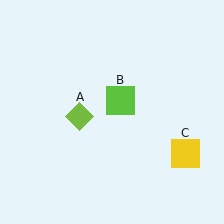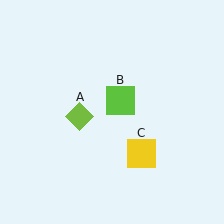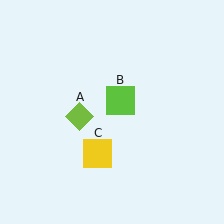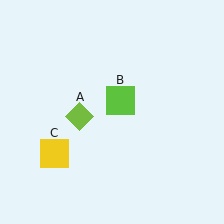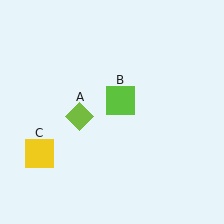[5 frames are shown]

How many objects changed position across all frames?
1 object changed position: yellow square (object C).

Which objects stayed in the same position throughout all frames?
Lime diamond (object A) and lime square (object B) remained stationary.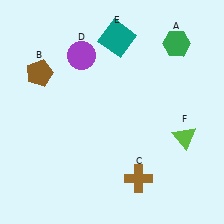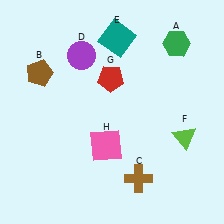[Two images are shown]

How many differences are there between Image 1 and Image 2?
There are 2 differences between the two images.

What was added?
A red pentagon (G), a pink square (H) were added in Image 2.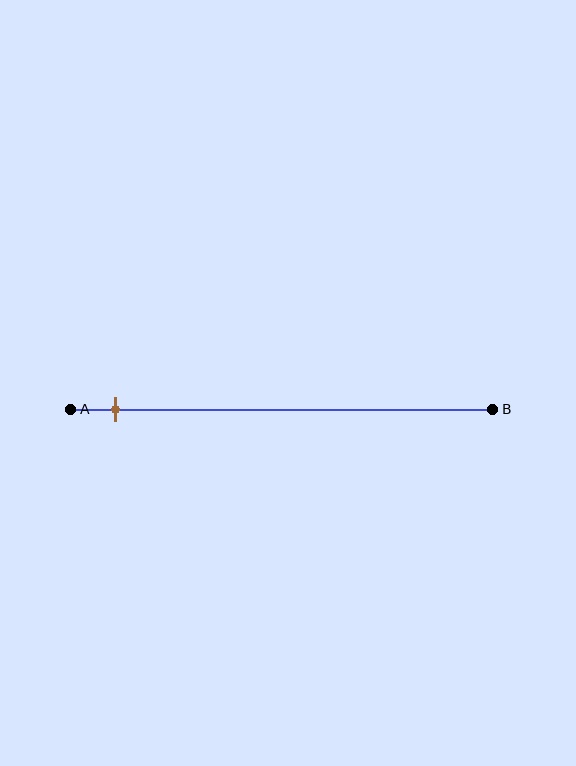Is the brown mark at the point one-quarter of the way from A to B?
No, the mark is at about 10% from A, not at the 25% one-quarter point.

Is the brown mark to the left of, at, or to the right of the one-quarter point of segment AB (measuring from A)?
The brown mark is to the left of the one-quarter point of segment AB.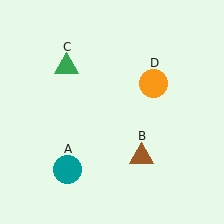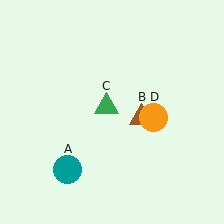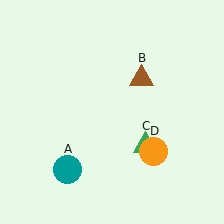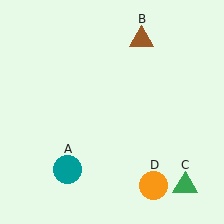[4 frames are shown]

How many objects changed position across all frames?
3 objects changed position: brown triangle (object B), green triangle (object C), orange circle (object D).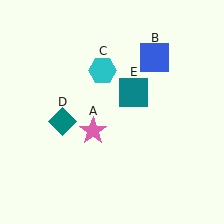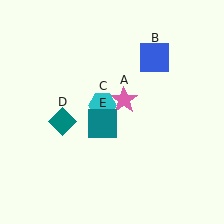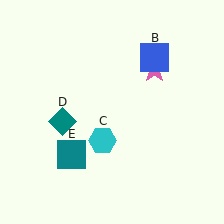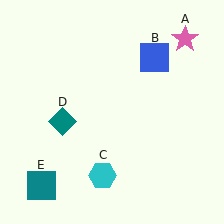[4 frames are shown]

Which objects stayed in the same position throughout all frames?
Blue square (object B) and teal diamond (object D) remained stationary.